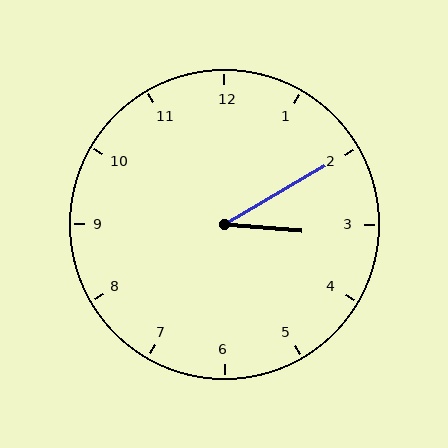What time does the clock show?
3:10.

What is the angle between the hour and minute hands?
Approximately 35 degrees.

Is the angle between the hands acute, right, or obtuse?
It is acute.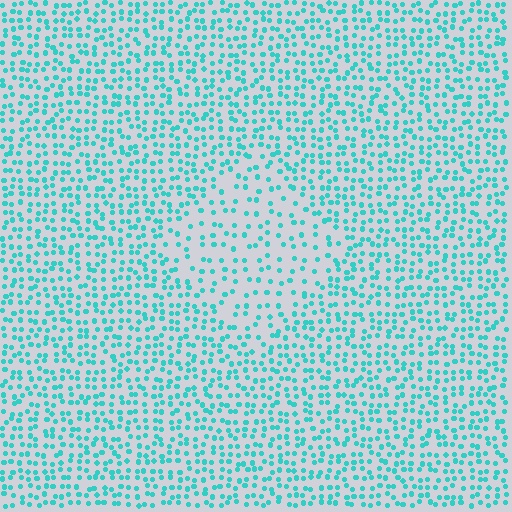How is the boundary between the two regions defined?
The boundary is defined by a change in element density (approximately 1.9x ratio). All elements are the same color, size, and shape.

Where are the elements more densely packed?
The elements are more densely packed outside the diamond boundary.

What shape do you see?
I see a diamond.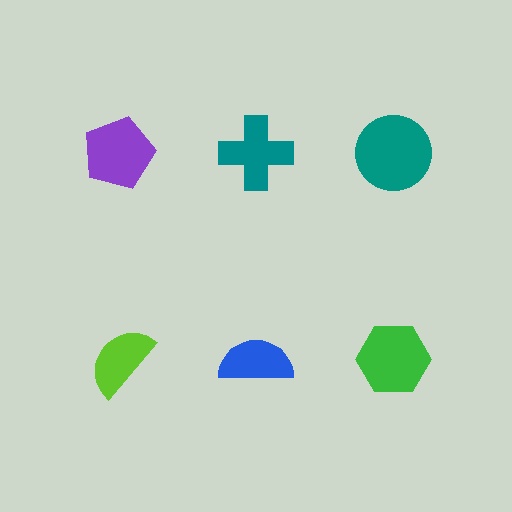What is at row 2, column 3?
A green hexagon.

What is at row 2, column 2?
A blue semicircle.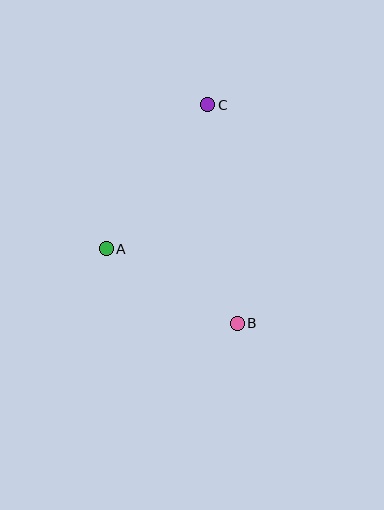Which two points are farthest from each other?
Points B and C are farthest from each other.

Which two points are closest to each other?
Points A and B are closest to each other.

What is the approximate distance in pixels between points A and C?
The distance between A and C is approximately 176 pixels.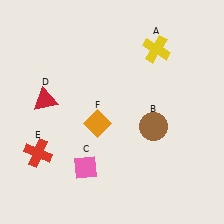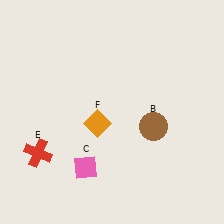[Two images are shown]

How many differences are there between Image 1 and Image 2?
There are 2 differences between the two images.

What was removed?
The red triangle (D), the yellow cross (A) were removed in Image 2.